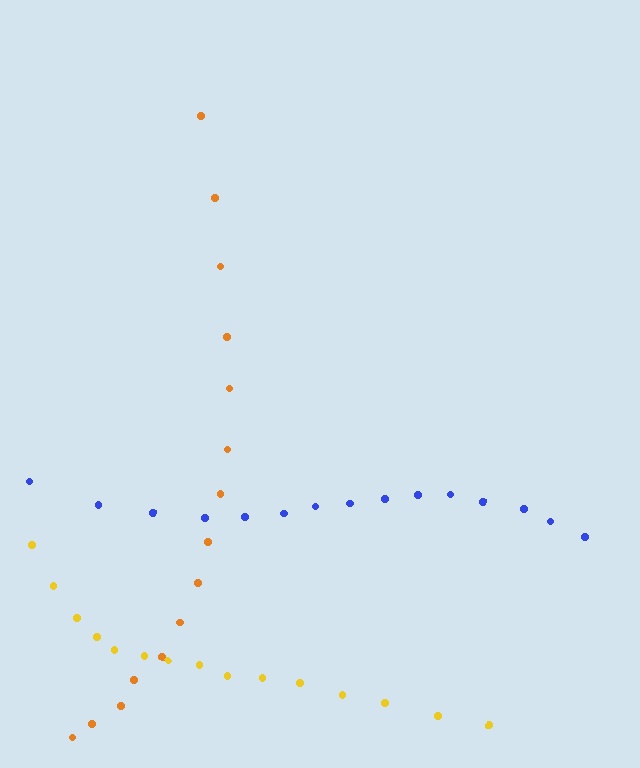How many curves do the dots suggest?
There are 3 distinct paths.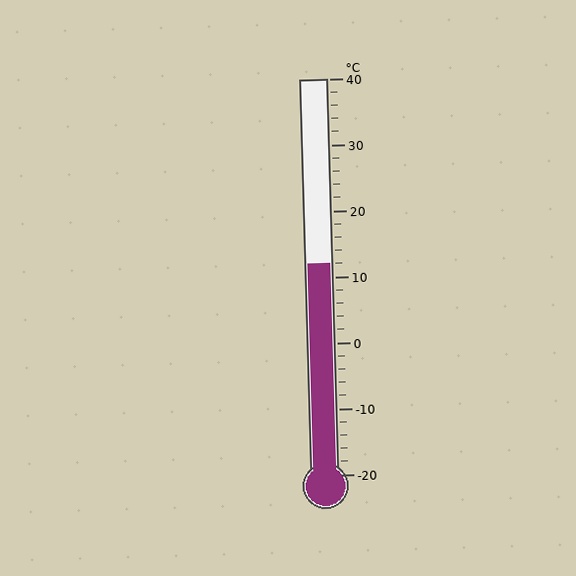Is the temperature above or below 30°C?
The temperature is below 30°C.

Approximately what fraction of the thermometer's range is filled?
The thermometer is filled to approximately 55% of its range.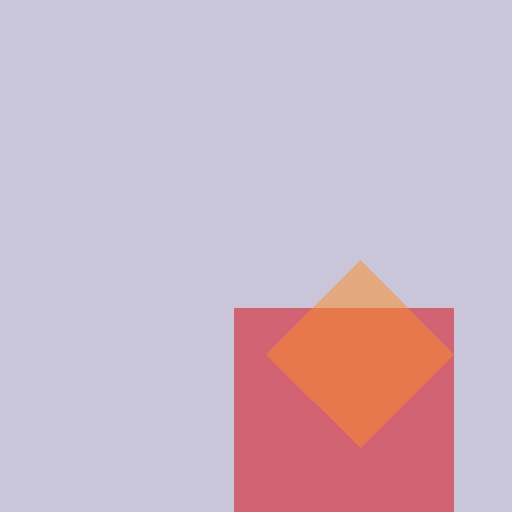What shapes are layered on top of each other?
The layered shapes are: a red square, an orange diamond.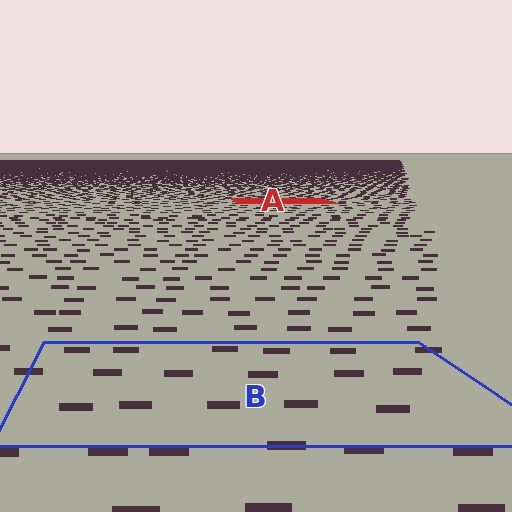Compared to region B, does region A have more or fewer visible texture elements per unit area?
Region A has more texture elements per unit area — they are packed more densely because it is farther away.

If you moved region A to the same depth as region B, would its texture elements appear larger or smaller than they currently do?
They would appear larger. At a closer depth, the same texture elements are projected at a bigger on-screen size.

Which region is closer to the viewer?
Region B is closer. The texture elements there are larger and more spread out.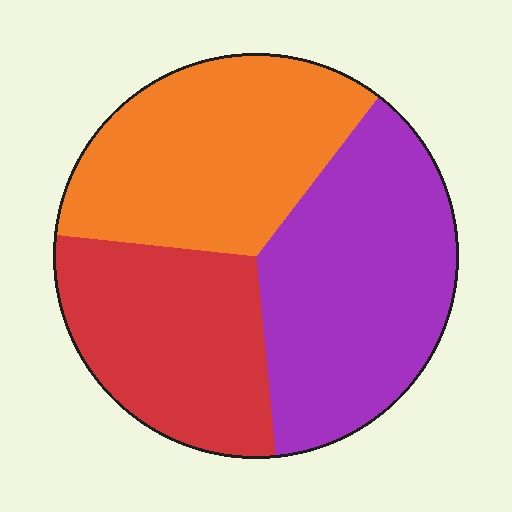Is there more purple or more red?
Purple.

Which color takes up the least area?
Red, at roughly 30%.